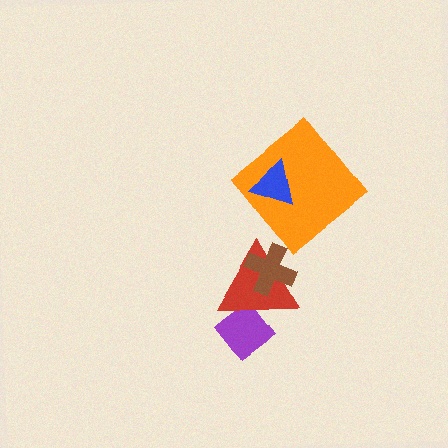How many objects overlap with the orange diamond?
1 object overlaps with the orange diamond.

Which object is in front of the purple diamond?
The red triangle is in front of the purple diamond.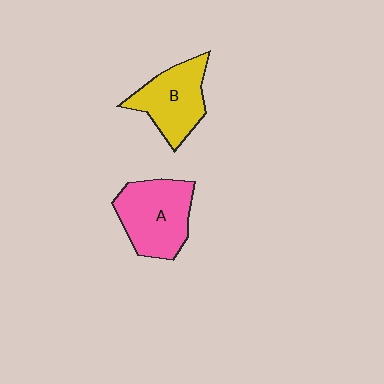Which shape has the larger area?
Shape A (pink).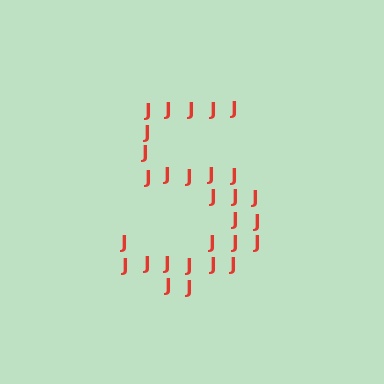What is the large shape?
The large shape is the digit 5.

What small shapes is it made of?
It is made of small letter J's.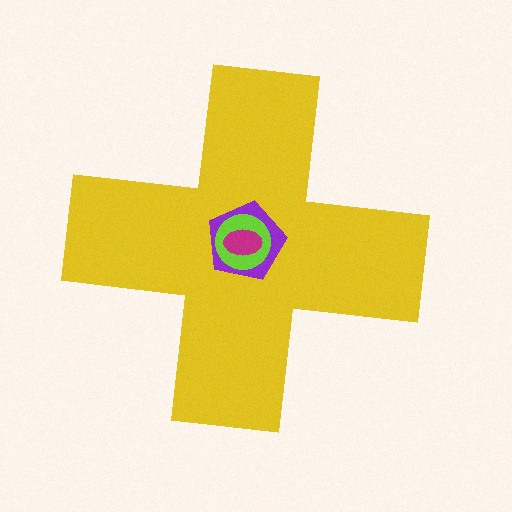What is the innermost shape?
The magenta ellipse.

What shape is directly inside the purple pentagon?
The lime circle.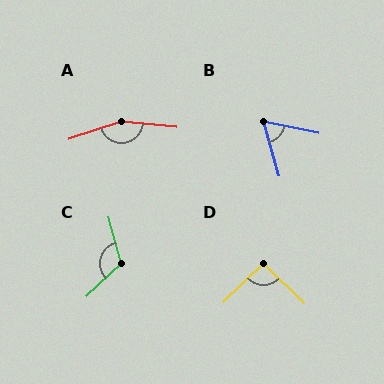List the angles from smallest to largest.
B (62°), D (92°), C (118°), A (156°).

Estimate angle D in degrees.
Approximately 92 degrees.